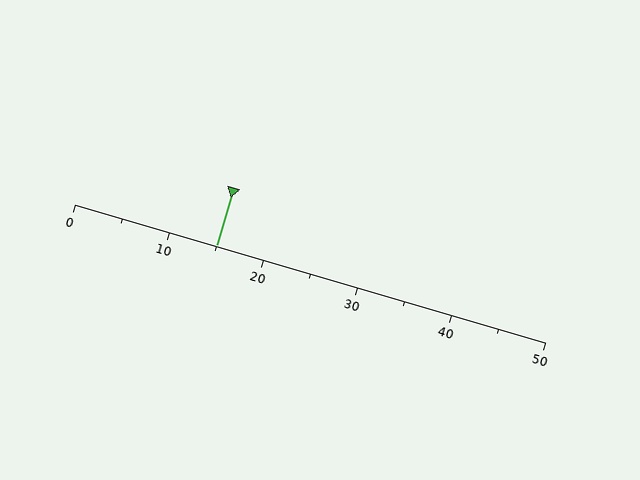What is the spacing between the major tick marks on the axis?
The major ticks are spaced 10 apart.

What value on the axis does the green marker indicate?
The marker indicates approximately 15.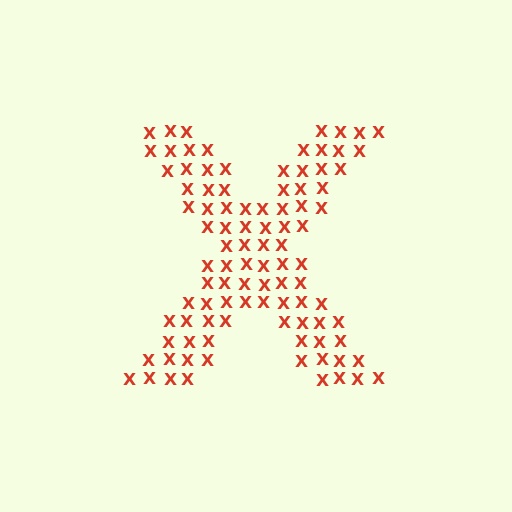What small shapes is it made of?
It is made of small letter X's.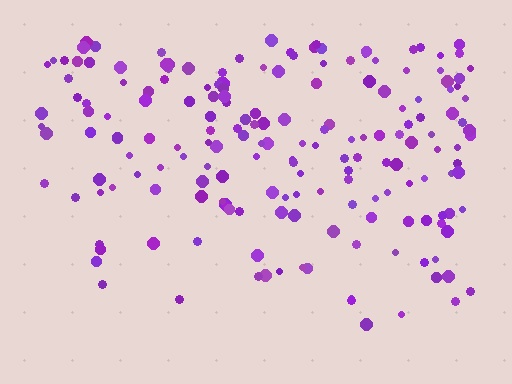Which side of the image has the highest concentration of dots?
The top.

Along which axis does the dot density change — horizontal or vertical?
Vertical.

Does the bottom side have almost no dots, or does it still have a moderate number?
Still a moderate number, just noticeably fewer than the top.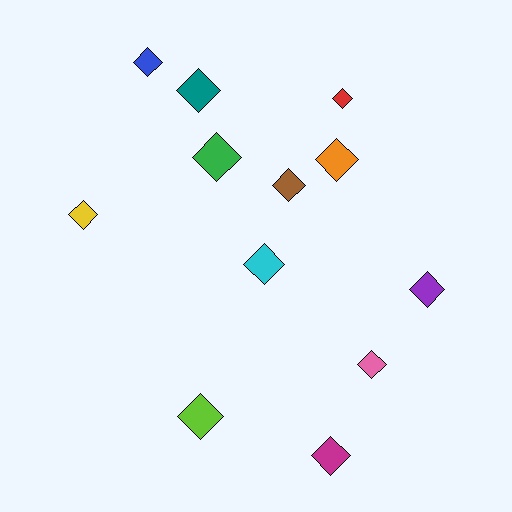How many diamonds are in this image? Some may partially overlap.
There are 12 diamonds.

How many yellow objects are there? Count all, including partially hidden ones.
There is 1 yellow object.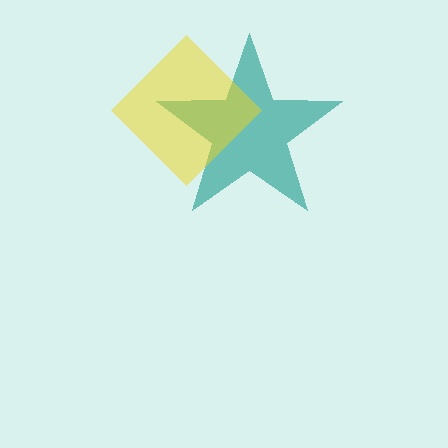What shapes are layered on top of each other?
The layered shapes are: a teal star, a yellow diamond.